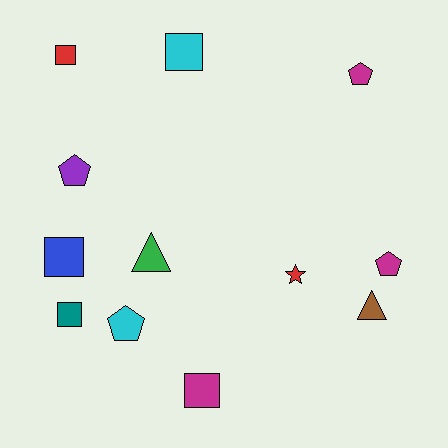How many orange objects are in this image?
There are no orange objects.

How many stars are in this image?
There is 1 star.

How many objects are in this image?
There are 12 objects.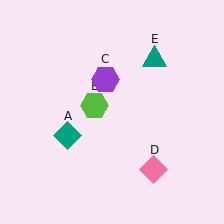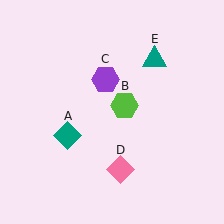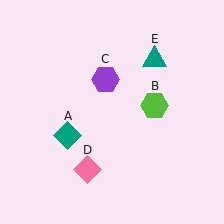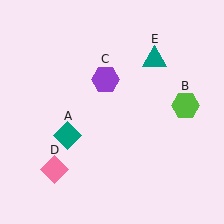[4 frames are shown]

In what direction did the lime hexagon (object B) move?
The lime hexagon (object B) moved right.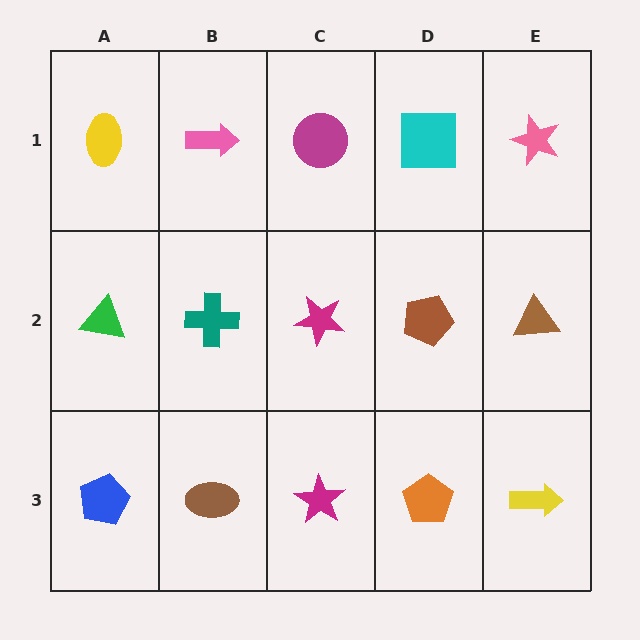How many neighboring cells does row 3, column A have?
2.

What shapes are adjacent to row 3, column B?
A teal cross (row 2, column B), a blue pentagon (row 3, column A), a magenta star (row 3, column C).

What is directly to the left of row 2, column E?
A brown pentagon.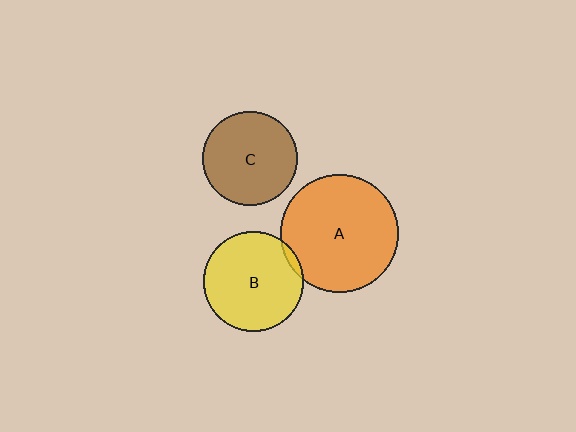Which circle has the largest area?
Circle A (orange).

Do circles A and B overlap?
Yes.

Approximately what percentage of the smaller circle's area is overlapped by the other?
Approximately 5%.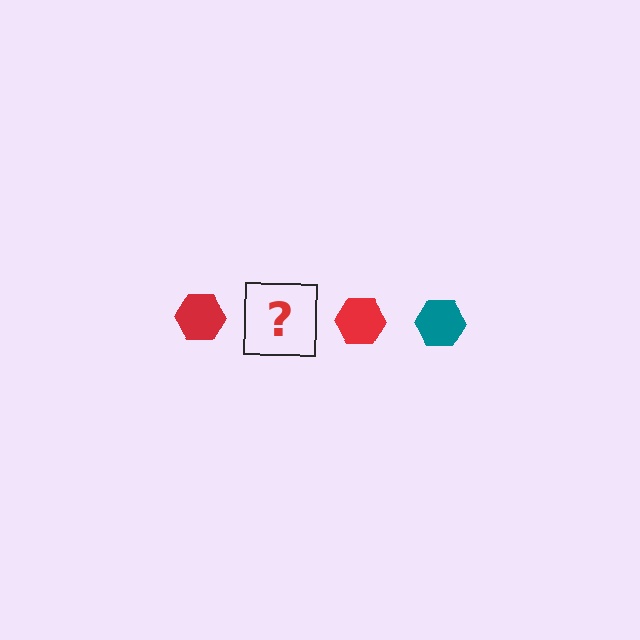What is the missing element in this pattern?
The missing element is a teal hexagon.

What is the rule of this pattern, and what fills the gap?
The rule is that the pattern cycles through red, teal hexagons. The gap should be filled with a teal hexagon.